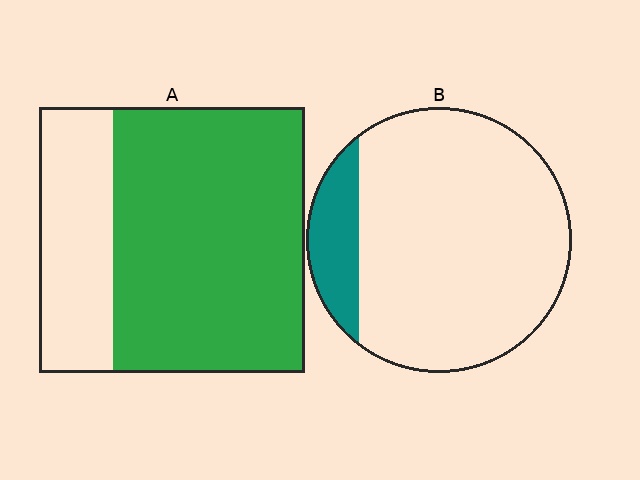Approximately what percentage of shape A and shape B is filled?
A is approximately 70% and B is approximately 15%.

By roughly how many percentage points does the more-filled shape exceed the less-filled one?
By roughly 60 percentage points (A over B).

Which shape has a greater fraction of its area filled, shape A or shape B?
Shape A.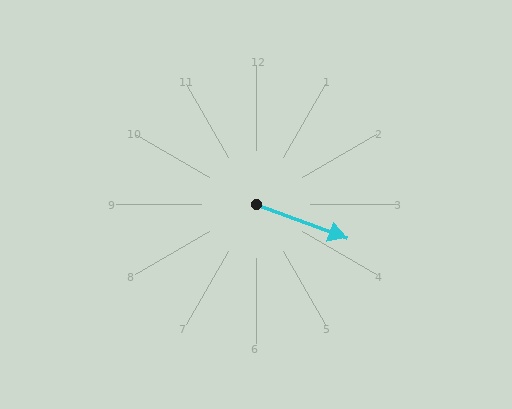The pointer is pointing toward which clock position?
Roughly 4 o'clock.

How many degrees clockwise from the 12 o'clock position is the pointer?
Approximately 110 degrees.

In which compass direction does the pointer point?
East.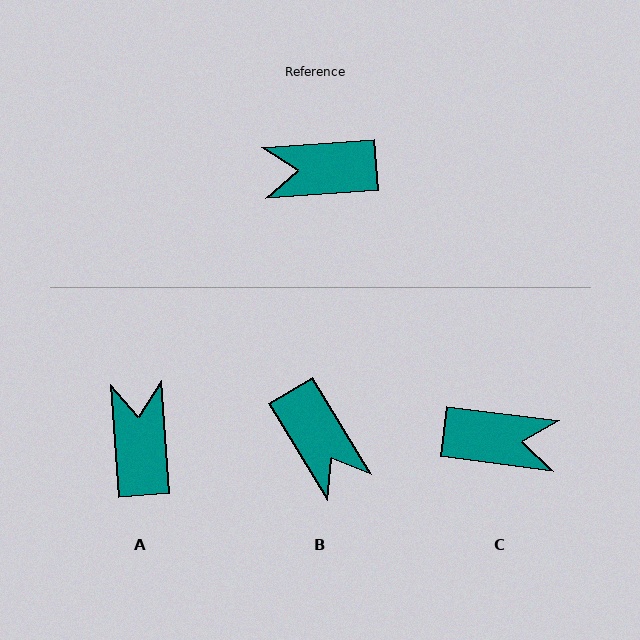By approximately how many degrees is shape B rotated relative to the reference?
Approximately 117 degrees counter-clockwise.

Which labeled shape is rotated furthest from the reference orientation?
C, about 169 degrees away.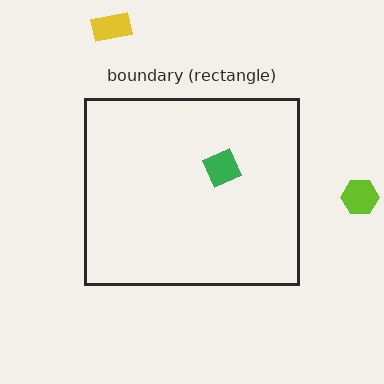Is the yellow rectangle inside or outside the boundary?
Outside.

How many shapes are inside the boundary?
1 inside, 2 outside.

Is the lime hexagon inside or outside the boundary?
Outside.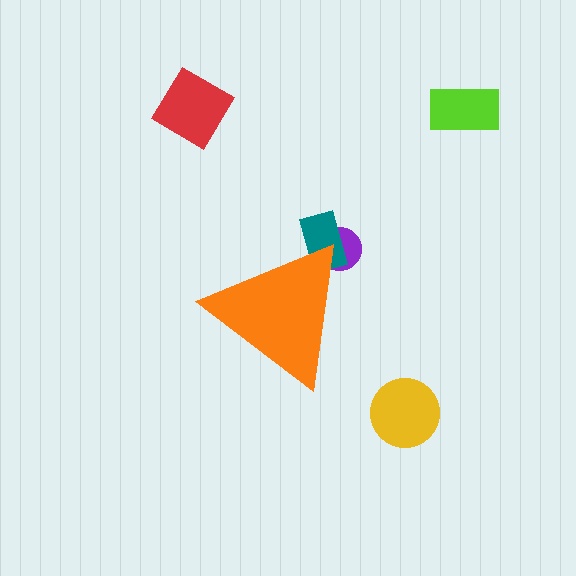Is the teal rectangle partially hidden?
Yes, the teal rectangle is partially hidden behind the orange triangle.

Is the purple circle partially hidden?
Yes, the purple circle is partially hidden behind the orange triangle.